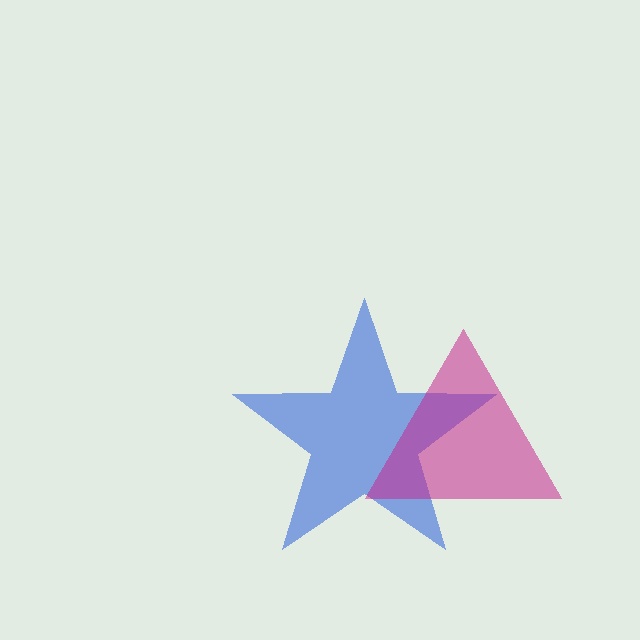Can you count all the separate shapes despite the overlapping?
Yes, there are 2 separate shapes.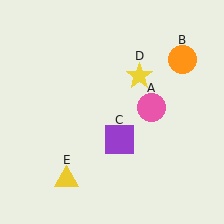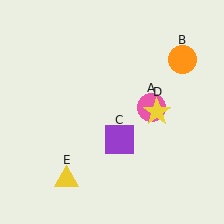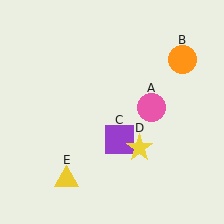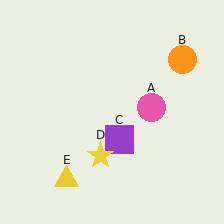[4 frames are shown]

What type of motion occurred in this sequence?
The yellow star (object D) rotated clockwise around the center of the scene.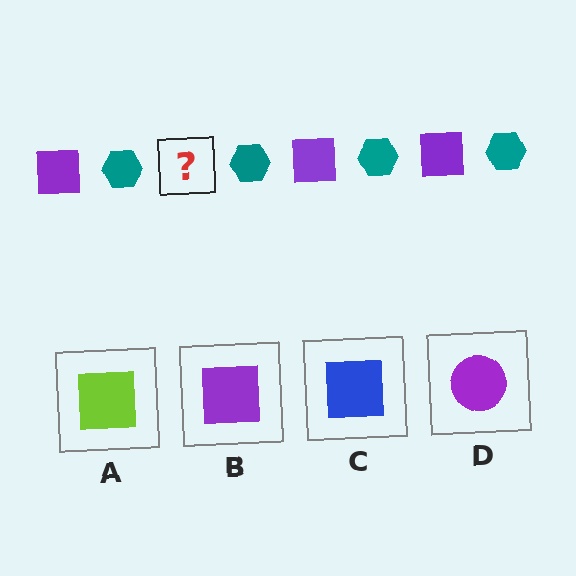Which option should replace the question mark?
Option B.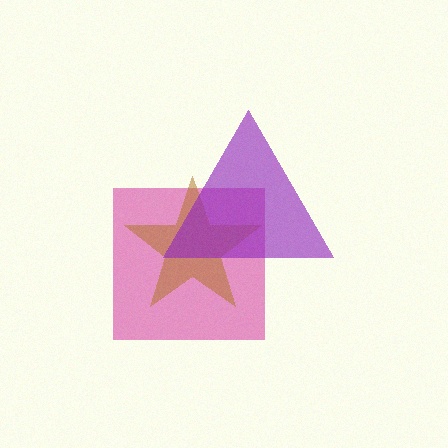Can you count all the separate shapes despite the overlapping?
Yes, there are 3 separate shapes.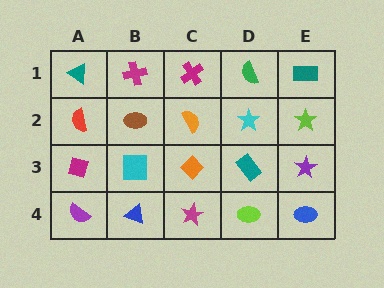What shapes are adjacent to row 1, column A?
A red semicircle (row 2, column A), a magenta cross (row 1, column B).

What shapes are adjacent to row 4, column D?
A teal rectangle (row 3, column D), a magenta star (row 4, column C), a blue ellipse (row 4, column E).